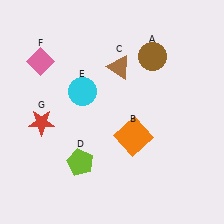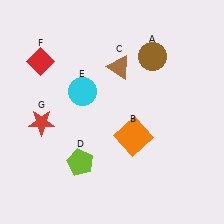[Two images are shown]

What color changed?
The diamond (F) changed from pink in Image 1 to red in Image 2.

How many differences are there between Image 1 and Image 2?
There is 1 difference between the two images.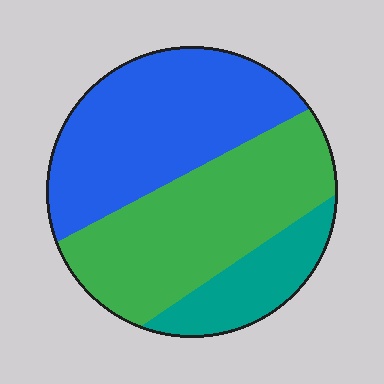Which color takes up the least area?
Teal, at roughly 15%.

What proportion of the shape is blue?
Blue covers around 40% of the shape.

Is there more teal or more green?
Green.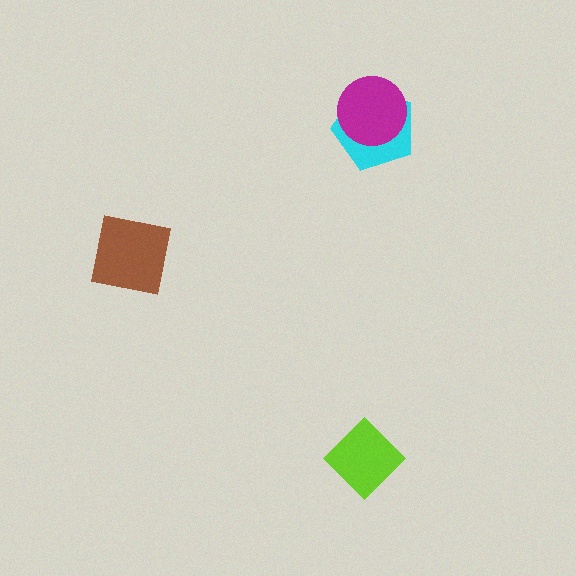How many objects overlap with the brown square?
0 objects overlap with the brown square.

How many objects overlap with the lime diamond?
0 objects overlap with the lime diamond.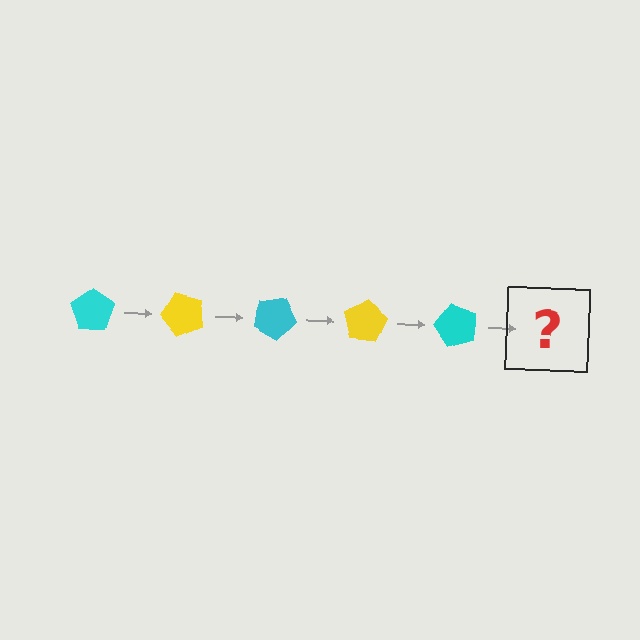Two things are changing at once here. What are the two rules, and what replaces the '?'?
The two rules are that it rotates 50 degrees each step and the color cycles through cyan and yellow. The '?' should be a yellow pentagon, rotated 250 degrees from the start.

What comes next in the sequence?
The next element should be a yellow pentagon, rotated 250 degrees from the start.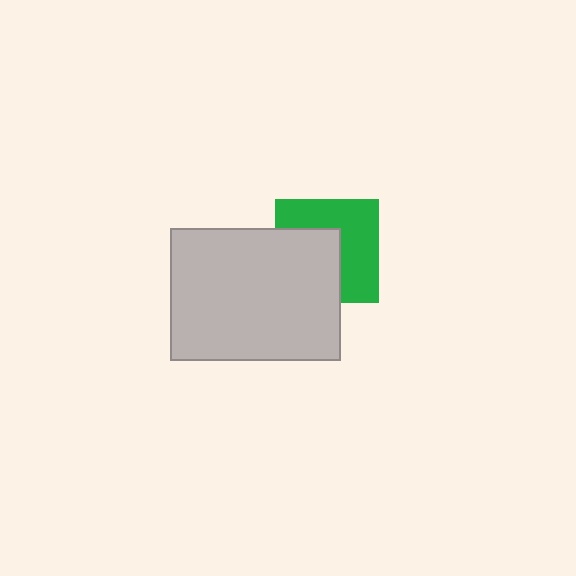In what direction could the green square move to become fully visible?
The green square could move toward the upper-right. That would shift it out from behind the light gray rectangle entirely.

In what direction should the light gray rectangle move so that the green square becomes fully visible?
The light gray rectangle should move toward the lower-left. That is the shortest direction to clear the overlap and leave the green square fully visible.